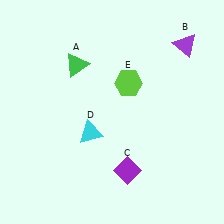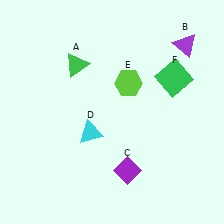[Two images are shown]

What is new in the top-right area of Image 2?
A green square (F) was added in the top-right area of Image 2.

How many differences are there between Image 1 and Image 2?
There is 1 difference between the two images.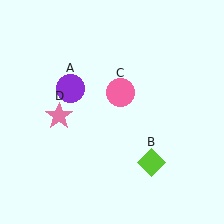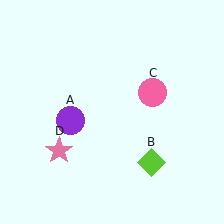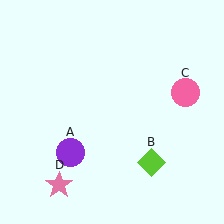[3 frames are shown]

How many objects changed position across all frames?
3 objects changed position: purple circle (object A), pink circle (object C), pink star (object D).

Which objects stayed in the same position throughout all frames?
Lime diamond (object B) remained stationary.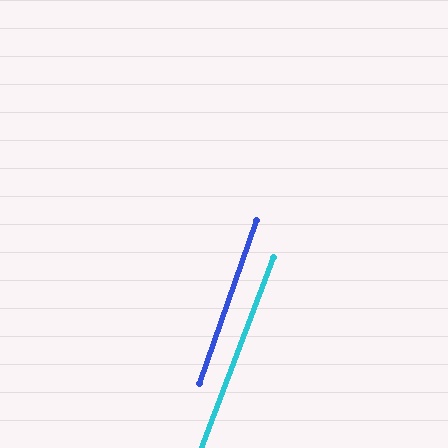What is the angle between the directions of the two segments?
Approximately 2 degrees.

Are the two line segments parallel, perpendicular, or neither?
Parallel — their directions differ by only 1.6°.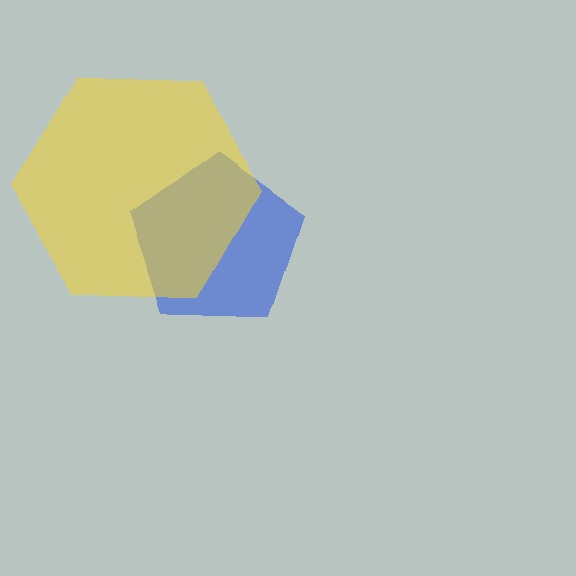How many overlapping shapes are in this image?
There are 2 overlapping shapes in the image.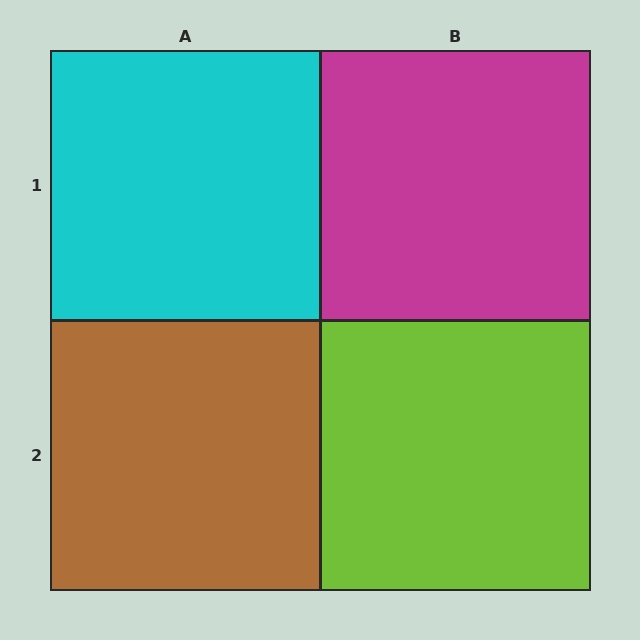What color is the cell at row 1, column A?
Cyan.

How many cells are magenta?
1 cell is magenta.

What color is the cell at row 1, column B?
Magenta.